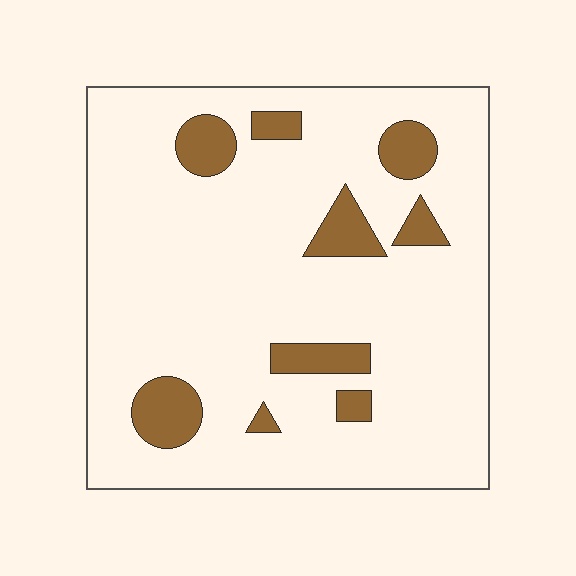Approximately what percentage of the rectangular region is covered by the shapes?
Approximately 15%.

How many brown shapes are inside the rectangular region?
9.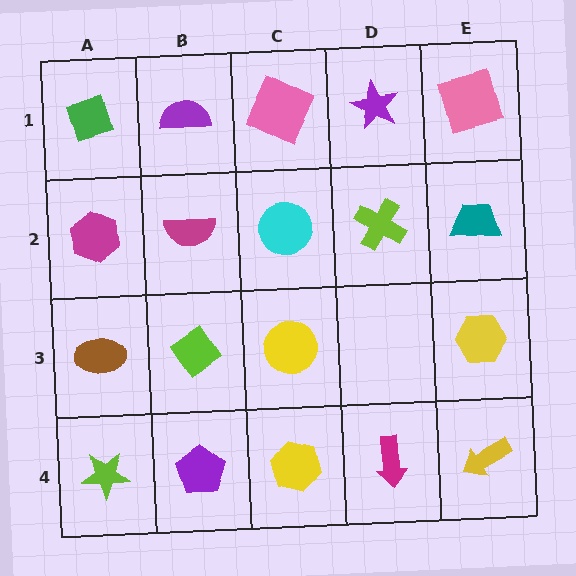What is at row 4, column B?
A purple pentagon.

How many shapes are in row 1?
5 shapes.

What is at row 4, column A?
A lime star.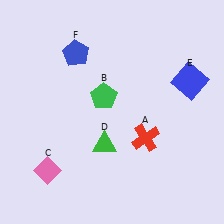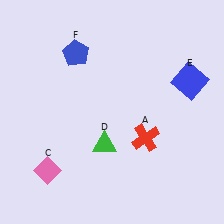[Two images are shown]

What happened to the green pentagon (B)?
The green pentagon (B) was removed in Image 2. It was in the top-left area of Image 1.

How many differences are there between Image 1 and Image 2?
There is 1 difference between the two images.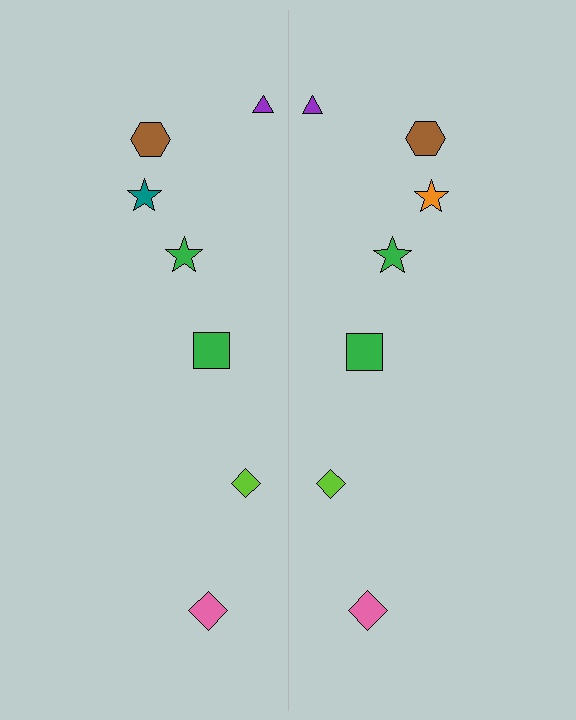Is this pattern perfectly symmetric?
No, the pattern is not perfectly symmetric. The orange star on the right side breaks the symmetry — its mirror counterpart is teal.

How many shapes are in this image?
There are 14 shapes in this image.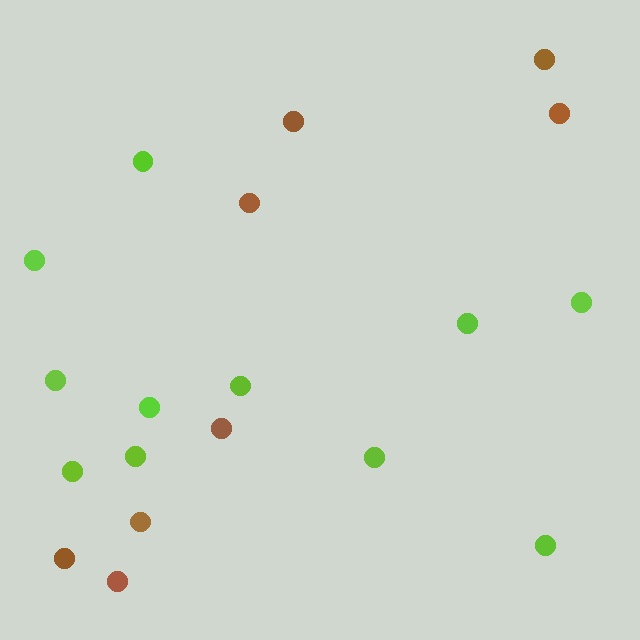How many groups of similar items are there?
There are 2 groups: one group of lime circles (11) and one group of brown circles (8).